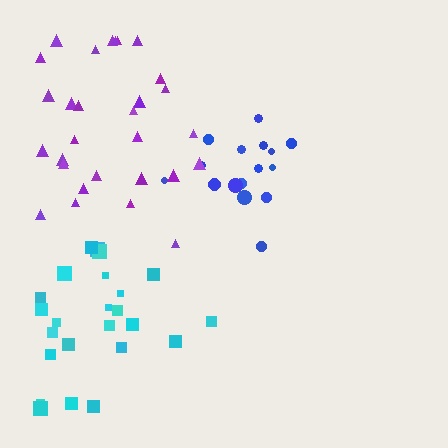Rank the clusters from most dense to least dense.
blue, cyan, purple.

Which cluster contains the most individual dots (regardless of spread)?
Purple (29).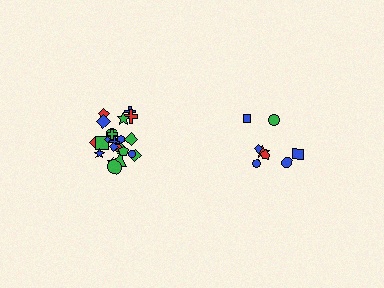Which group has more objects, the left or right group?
The left group.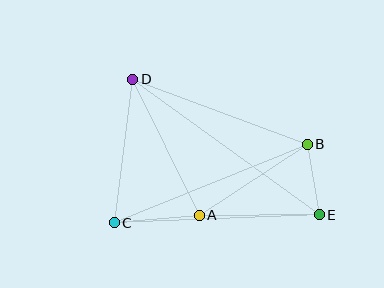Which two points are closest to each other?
Points B and E are closest to each other.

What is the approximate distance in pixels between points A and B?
The distance between A and B is approximately 129 pixels.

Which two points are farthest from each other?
Points D and E are farthest from each other.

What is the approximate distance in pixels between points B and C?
The distance between B and C is approximately 208 pixels.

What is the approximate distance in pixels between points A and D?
The distance between A and D is approximately 151 pixels.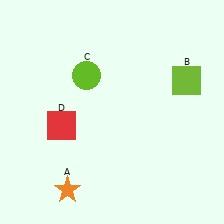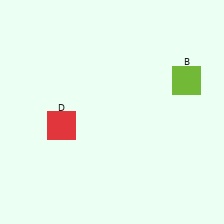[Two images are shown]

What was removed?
The orange star (A), the lime circle (C) were removed in Image 2.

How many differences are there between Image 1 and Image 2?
There are 2 differences between the two images.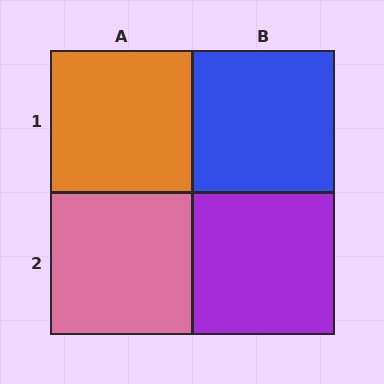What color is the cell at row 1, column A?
Orange.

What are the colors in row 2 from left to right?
Pink, purple.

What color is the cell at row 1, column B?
Blue.